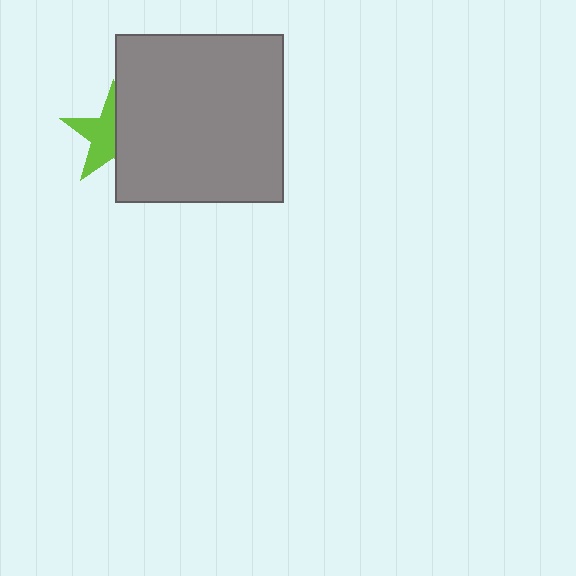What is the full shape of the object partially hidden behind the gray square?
The partially hidden object is a lime star.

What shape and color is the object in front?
The object in front is a gray square.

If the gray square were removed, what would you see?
You would see the complete lime star.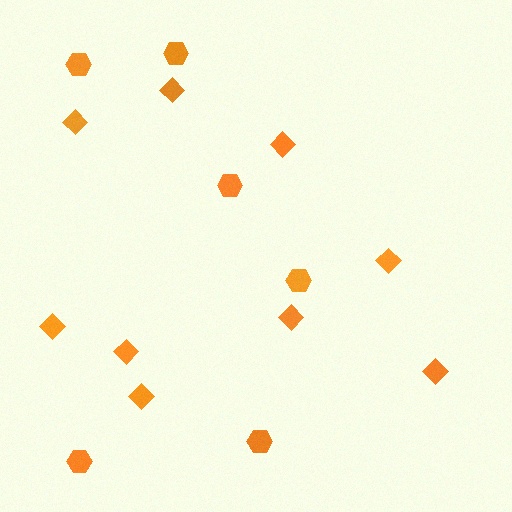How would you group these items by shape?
There are 2 groups: one group of hexagons (6) and one group of diamonds (9).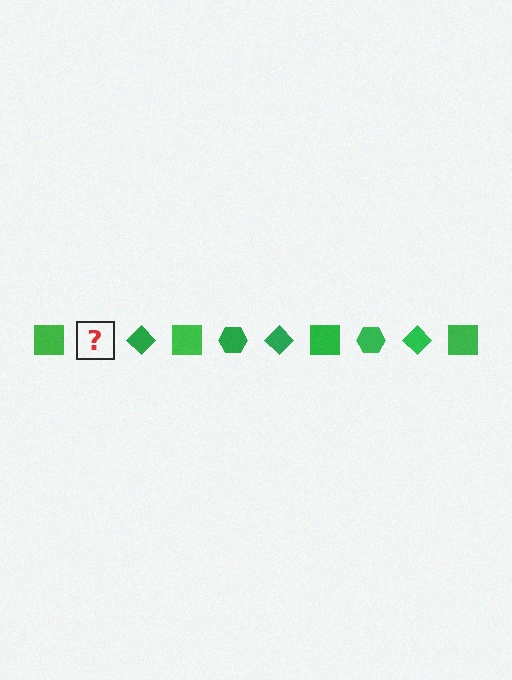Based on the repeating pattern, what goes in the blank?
The blank should be a green hexagon.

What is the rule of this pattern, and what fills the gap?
The rule is that the pattern cycles through square, hexagon, diamond shapes in green. The gap should be filled with a green hexagon.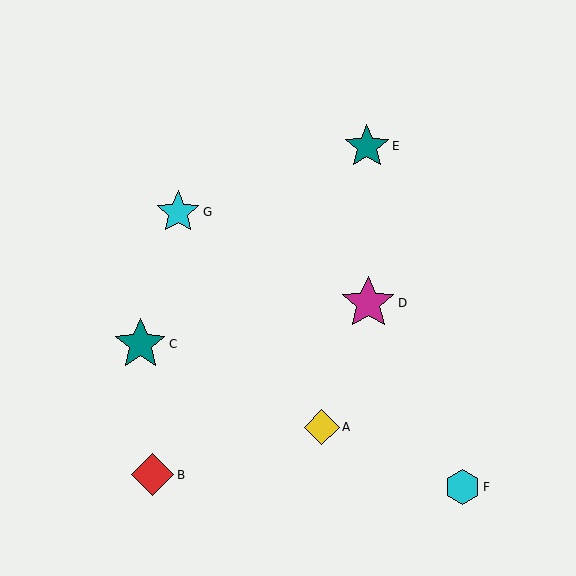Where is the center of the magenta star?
The center of the magenta star is at (368, 303).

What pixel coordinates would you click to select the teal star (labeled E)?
Click at (367, 146) to select the teal star E.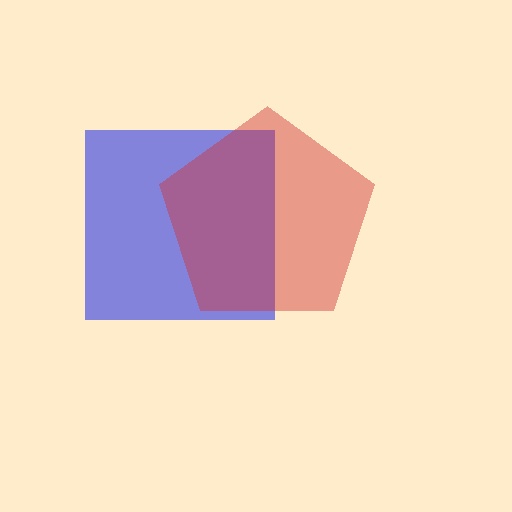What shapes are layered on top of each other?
The layered shapes are: a blue square, a red pentagon.